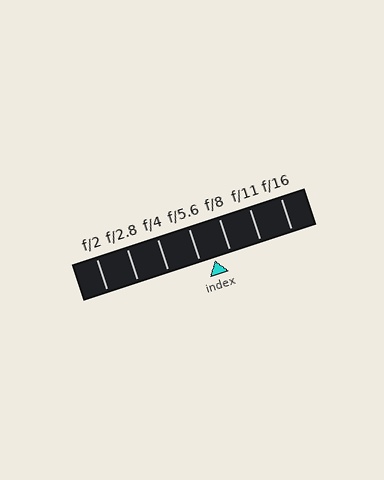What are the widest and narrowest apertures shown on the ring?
The widest aperture shown is f/2 and the narrowest is f/16.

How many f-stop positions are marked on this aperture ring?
There are 7 f-stop positions marked.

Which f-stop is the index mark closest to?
The index mark is closest to f/5.6.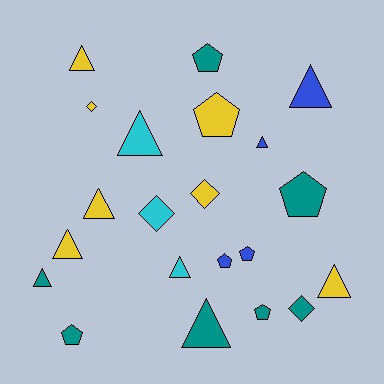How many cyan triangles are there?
There are 2 cyan triangles.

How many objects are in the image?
There are 21 objects.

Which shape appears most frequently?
Triangle, with 10 objects.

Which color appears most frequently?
Teal, with 7 objects.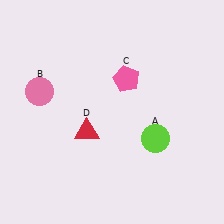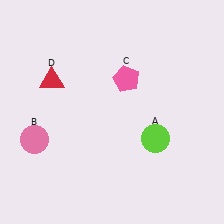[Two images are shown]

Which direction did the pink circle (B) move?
The pink circle (B) moved down.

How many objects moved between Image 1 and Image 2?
2 objects moved between the two images.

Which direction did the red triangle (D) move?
The red triangle (D) moved up.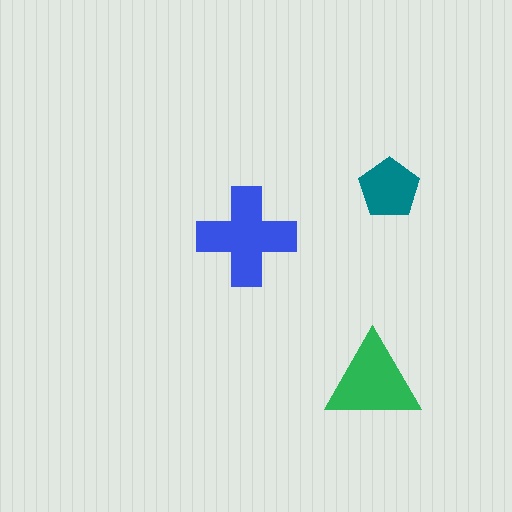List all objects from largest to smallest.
The blue cross, the green triangle, the teal pentagon.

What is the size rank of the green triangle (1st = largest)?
2nd.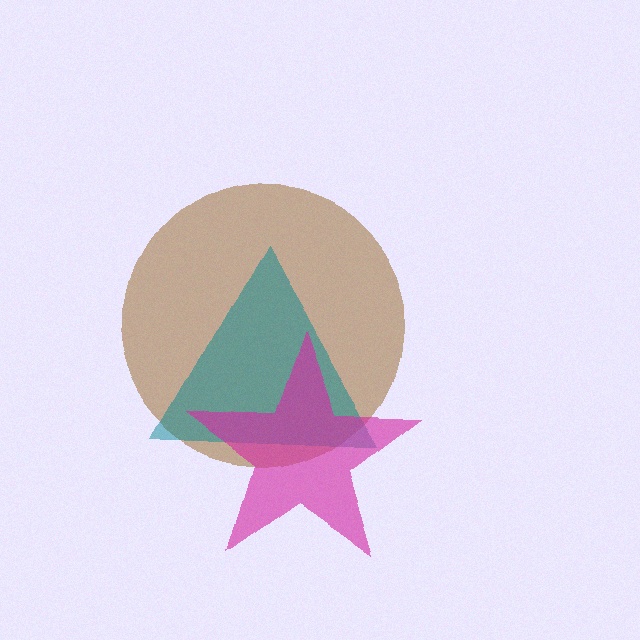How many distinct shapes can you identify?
There are 3 distinct shapes: a brown circle, a teal triangle, a magenta star.